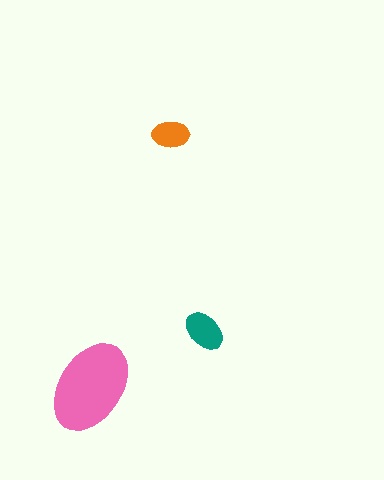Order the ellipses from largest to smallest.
the pink one, the teal one, the orange one.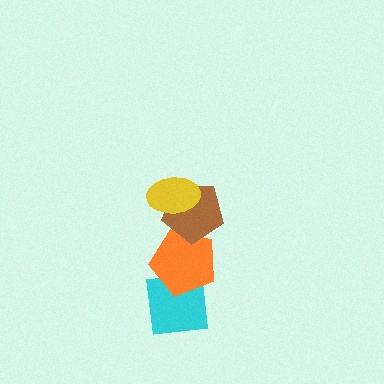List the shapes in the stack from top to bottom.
From top to bottom: the yellow ellipse, the brown pentagon, the orange pentagon, the cyan square.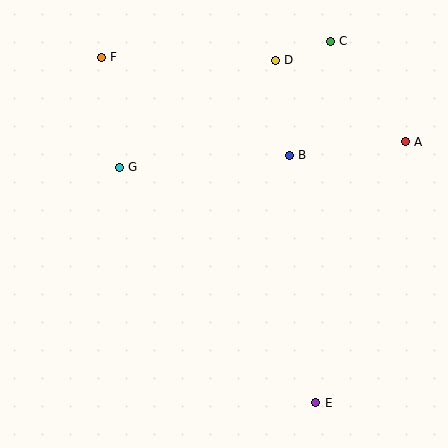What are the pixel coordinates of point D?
Point D is at (275, 60).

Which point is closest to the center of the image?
Point B at (289, 155) is closest to the center.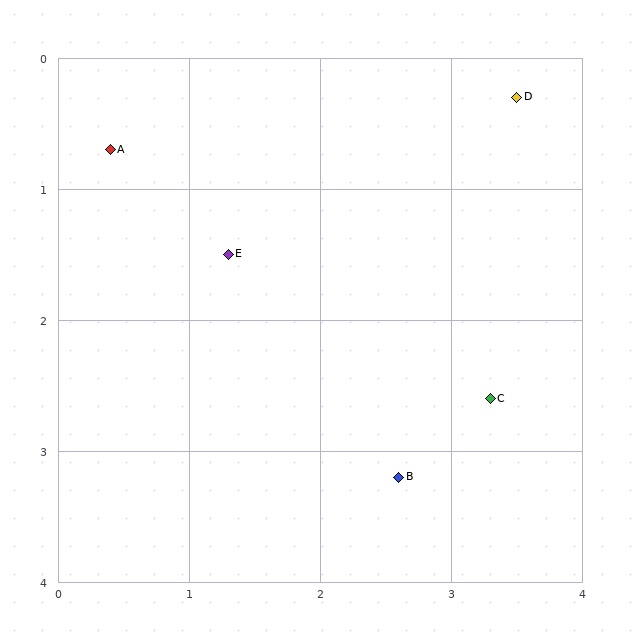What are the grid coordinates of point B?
Point B is at approximately (2.6, 3.2).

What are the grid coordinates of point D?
Point D is at approximately (3.5, 0.3).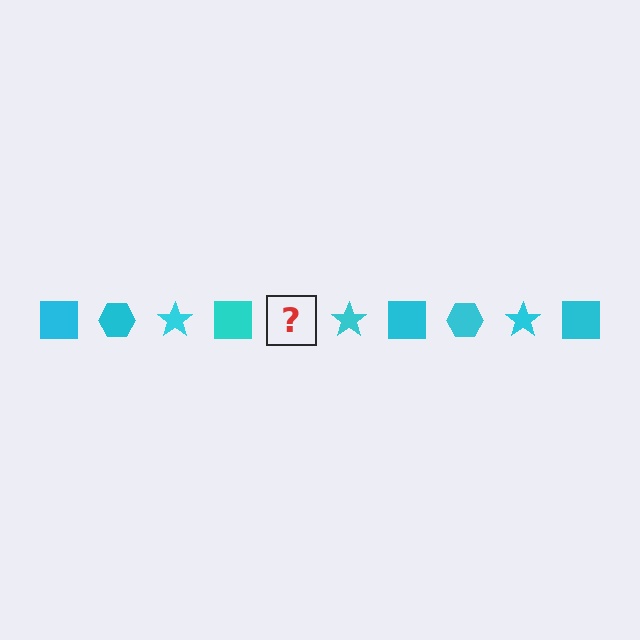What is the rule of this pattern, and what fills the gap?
The rule is that the pattern cycles through square, hexagon, star shapes in cyan. The gap should be filled with a cyan hexagon.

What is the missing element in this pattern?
The missing element is a cyan hexagon.